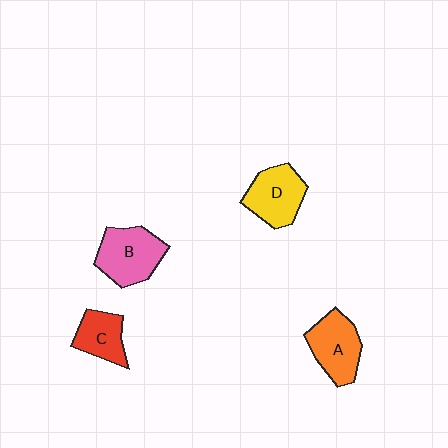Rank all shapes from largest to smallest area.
From largest to smallest: B (pink), A (orange), D (yellow), C (red).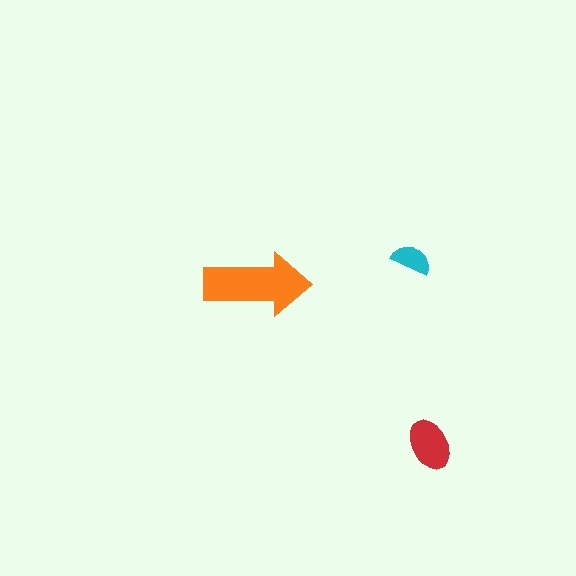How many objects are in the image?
There are 3 objects in the image.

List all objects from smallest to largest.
The cyan semicircle, the red ellipse, the orange arrow.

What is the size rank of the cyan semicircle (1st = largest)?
3rd.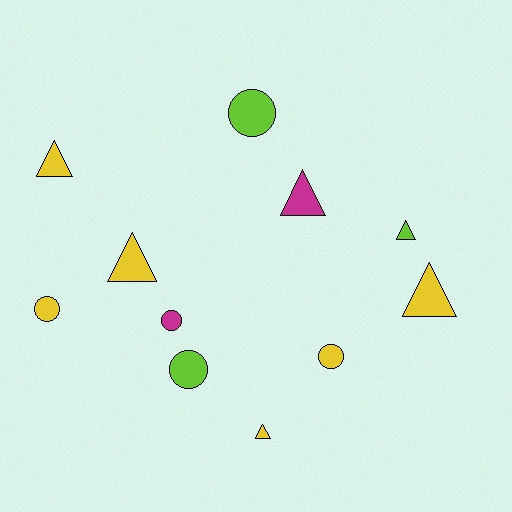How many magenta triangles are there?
There is 1 magenta triangle.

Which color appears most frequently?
Yellow, with 6 objects.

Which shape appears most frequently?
Triangle, with 6 objects.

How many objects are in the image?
There are 11 objects.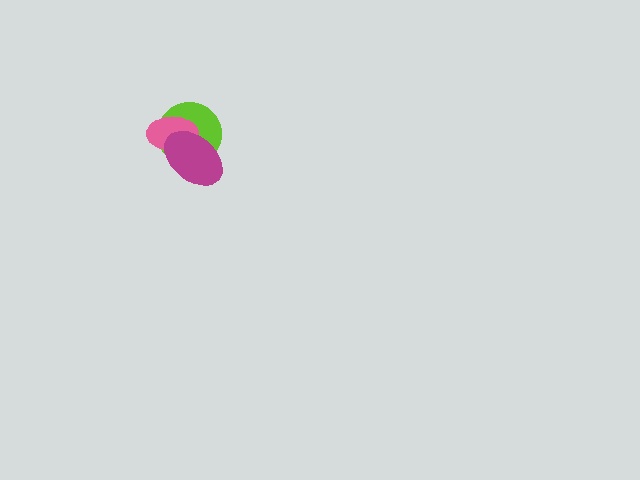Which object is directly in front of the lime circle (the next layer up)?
The pink ellipse is directly in front of the lime circle.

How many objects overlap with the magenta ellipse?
2 objects overlap with the magenta ellipse.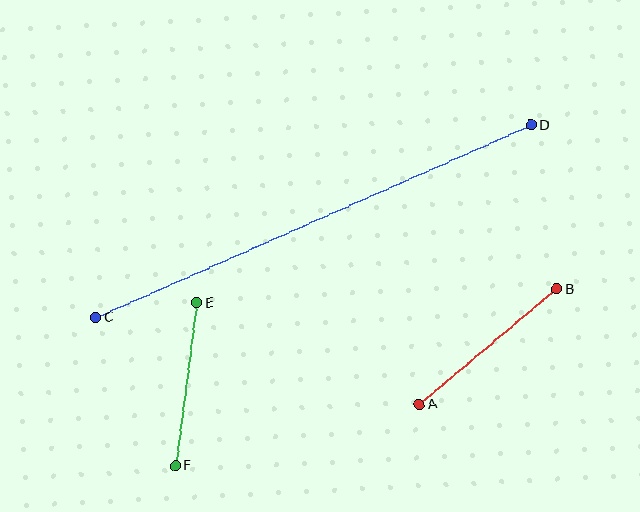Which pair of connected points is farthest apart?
Points C and D are farthest apart.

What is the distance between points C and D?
The distance is approximately 476 pixels.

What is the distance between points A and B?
The distance is approximately 180 pixels.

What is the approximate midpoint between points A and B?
The midpoint is at approximately (488, 347) pixels.